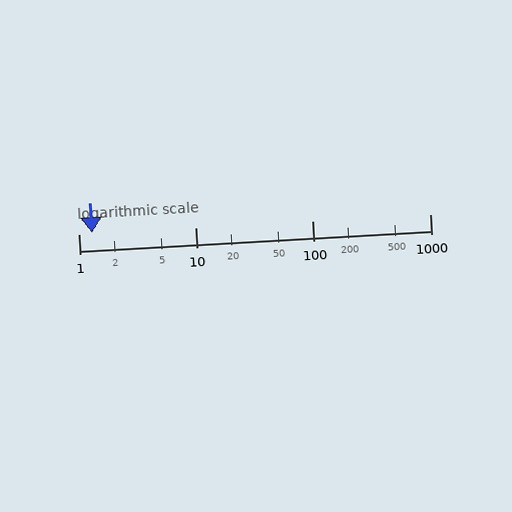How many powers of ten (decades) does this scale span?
The scale spans 3 decades, from 1 to 1000.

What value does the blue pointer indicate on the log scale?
The pointer indicates approximately 1.3.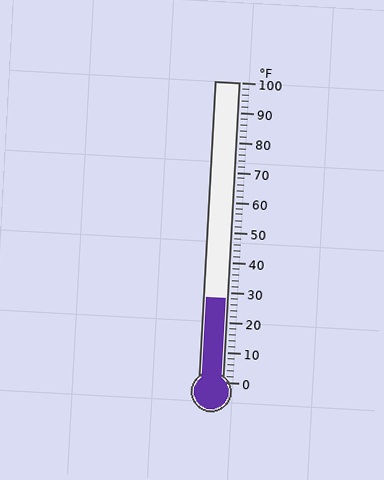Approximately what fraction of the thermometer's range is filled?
The thermometer is filled to approximately 30% of its range.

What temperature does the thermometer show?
The thermometer shows approximately 28°F.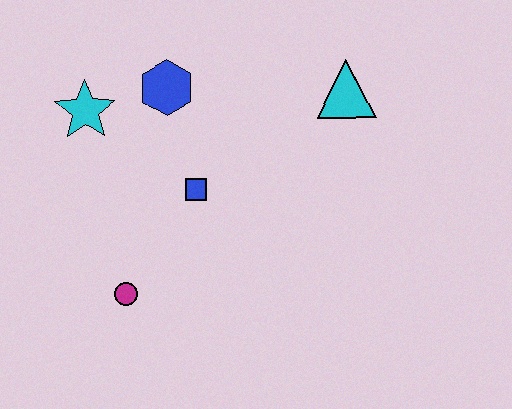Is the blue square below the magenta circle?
No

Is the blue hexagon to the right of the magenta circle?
Yes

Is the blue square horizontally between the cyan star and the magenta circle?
No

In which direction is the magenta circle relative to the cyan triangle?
The magenta circle is to the left of the cyan triangle.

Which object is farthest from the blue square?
The cyan triangle is farthest from the blue square.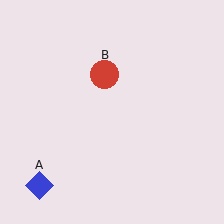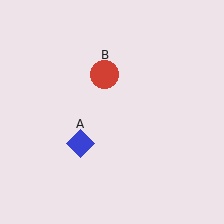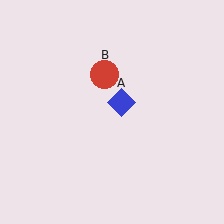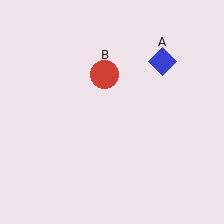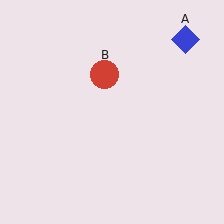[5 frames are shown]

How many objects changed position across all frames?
1 object changed position: blue diamond (object A).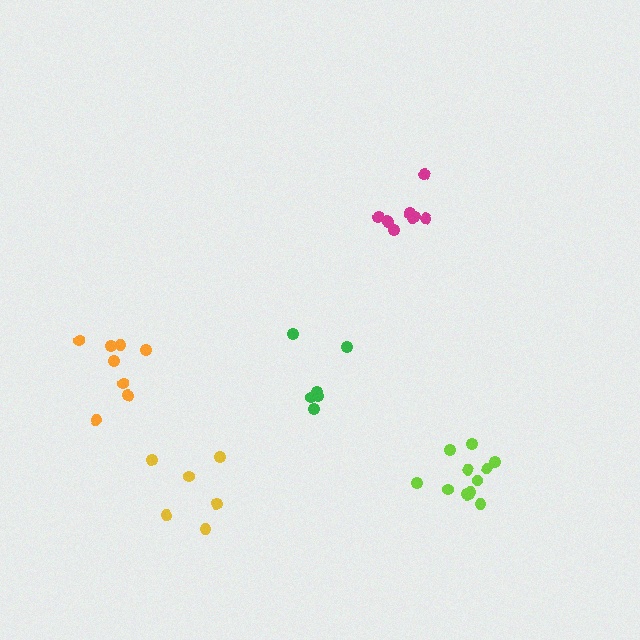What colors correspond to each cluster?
The clusters are colored: lime, orange, magenta, green, yellow.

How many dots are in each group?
Group 1: 12 dots, Group 2: 8 dots, Group 3: 9 dots, Group 4: 6 dots, Group 5: 6 dots (41 total).